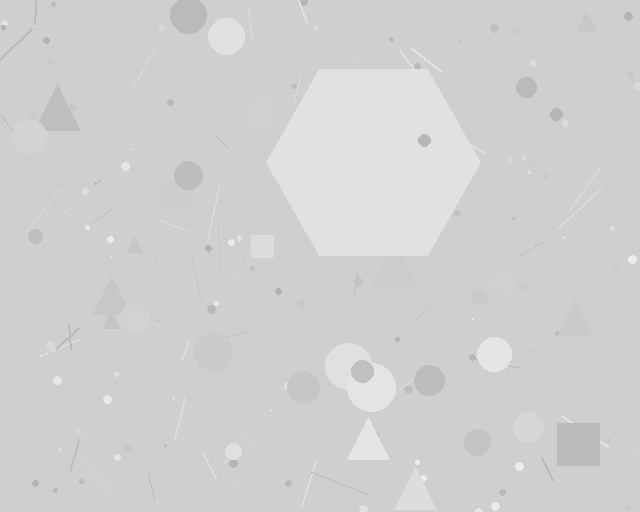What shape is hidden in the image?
A hexagon is hidden in the image.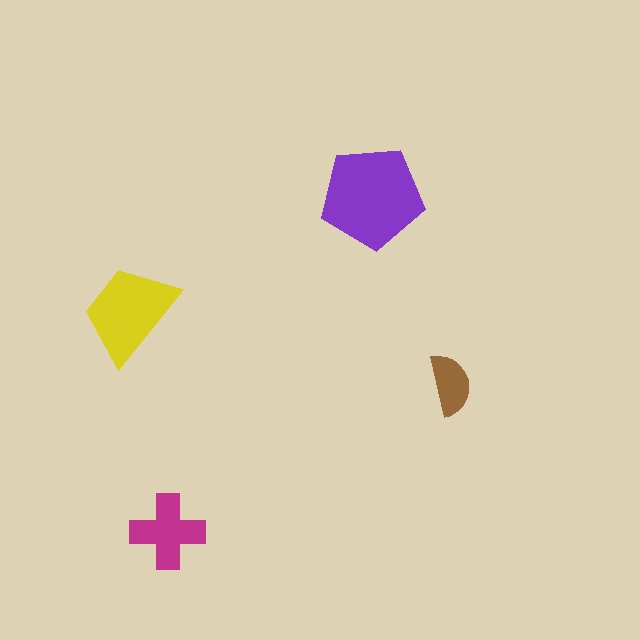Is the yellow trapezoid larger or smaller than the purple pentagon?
Smaller.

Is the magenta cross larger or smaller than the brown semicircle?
Larger.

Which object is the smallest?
The brown semicircle.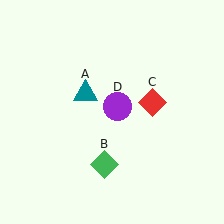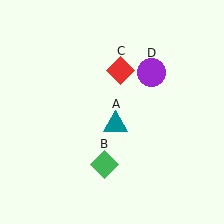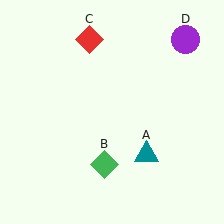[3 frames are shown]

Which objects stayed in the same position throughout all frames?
Green diamond (object B) remained stationary.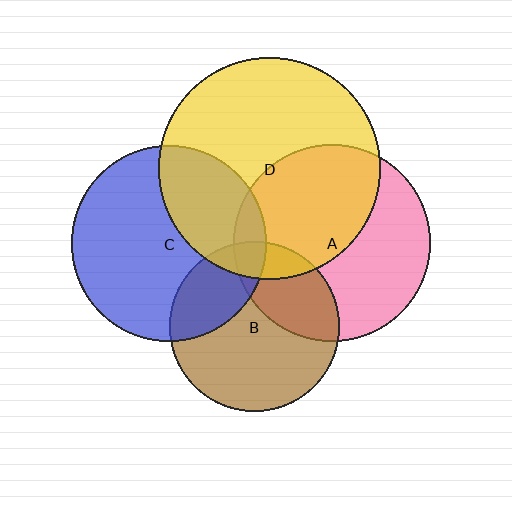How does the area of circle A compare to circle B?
Approximately 1.3 times.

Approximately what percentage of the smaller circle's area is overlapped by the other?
Approximately 30%.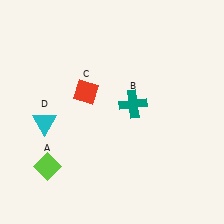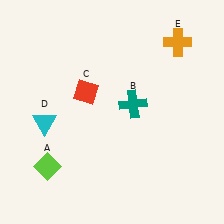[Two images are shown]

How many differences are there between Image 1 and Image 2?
There is 1 difference between the two images.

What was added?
An orange cross (E) was added in Image 2.